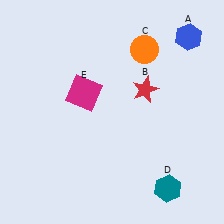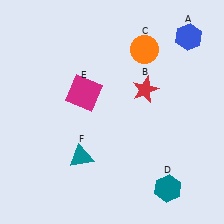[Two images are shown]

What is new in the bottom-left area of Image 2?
A teal triangle (F) was added in the bottom-left area of Image 2.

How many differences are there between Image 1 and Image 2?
There is 1 difference between the two images.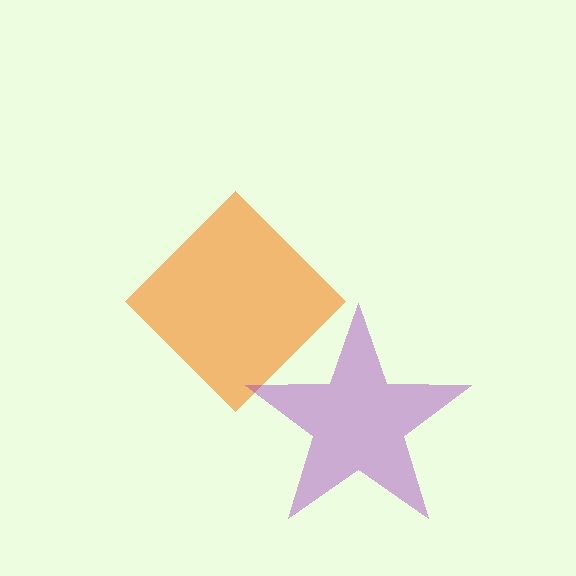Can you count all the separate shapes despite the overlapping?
Yes, there are 2 separate shapes.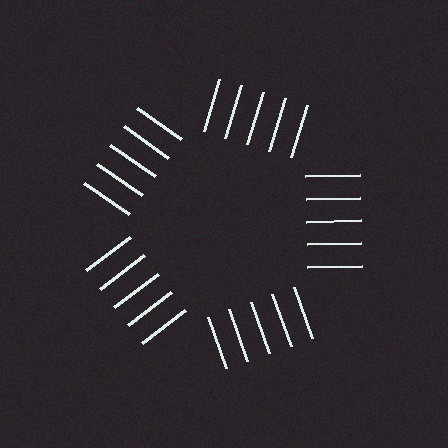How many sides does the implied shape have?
5 sides — the line-ends trace a pentagon.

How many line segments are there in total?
25 — 5 along each of the 5 edges.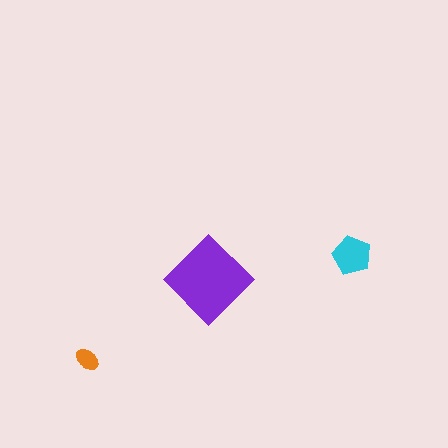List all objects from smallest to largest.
The orange ellipse, the cyan pentagon, the purple diamond.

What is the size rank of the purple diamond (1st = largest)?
1st.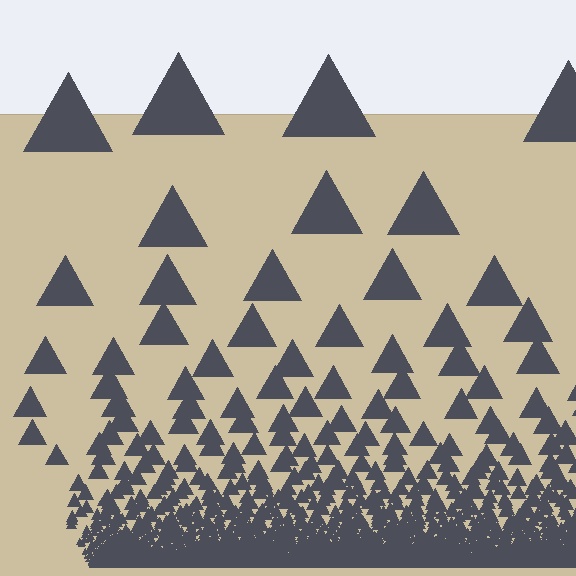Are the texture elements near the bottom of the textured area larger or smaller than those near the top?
Smaller. The gradient is inverted — elements near the bottom are smaller and denser.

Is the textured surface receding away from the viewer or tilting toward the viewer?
The surface appears to tilt toward the viewer. Texture elements get larger and sparser toward the top.